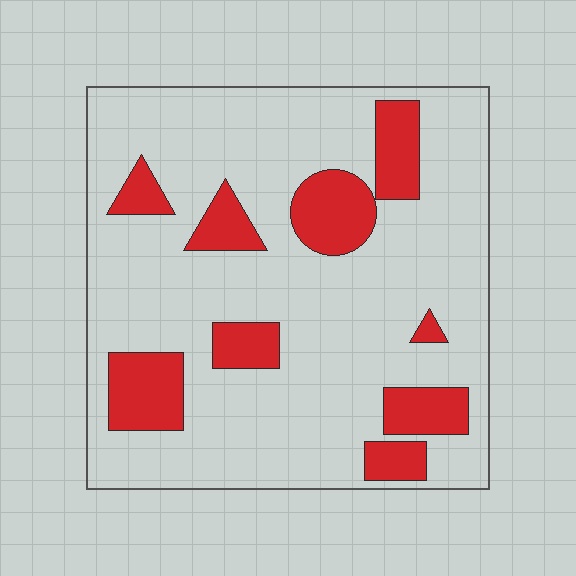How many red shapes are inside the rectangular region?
9.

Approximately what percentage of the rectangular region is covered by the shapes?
Approximately 20%.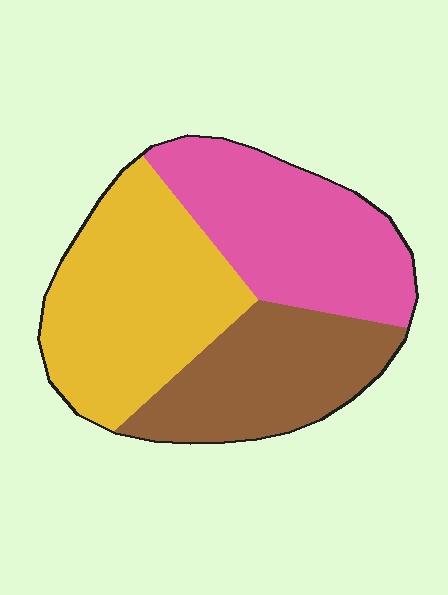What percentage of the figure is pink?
Pink takes up about one third (1/3) of the figure.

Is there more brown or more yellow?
Yellow.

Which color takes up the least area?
Brown, at roughly 30%.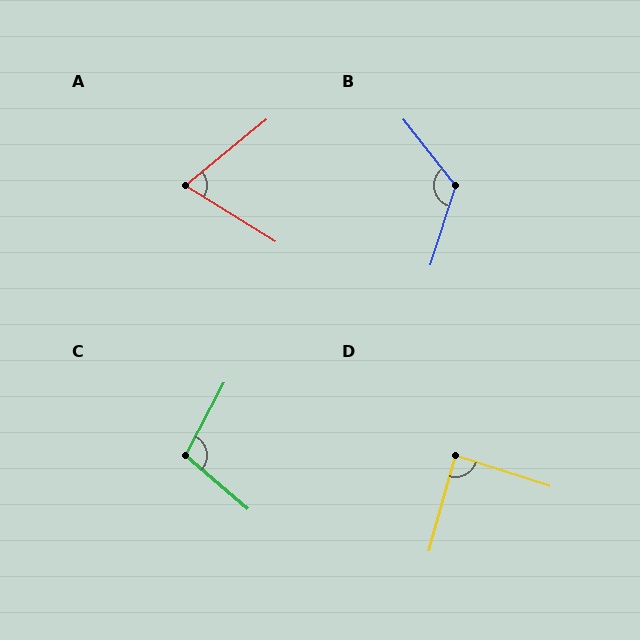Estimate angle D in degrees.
Approximately 88 degrees.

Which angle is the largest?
B, at approximately 124 degrees.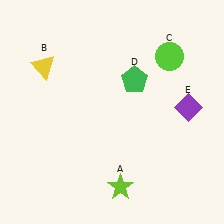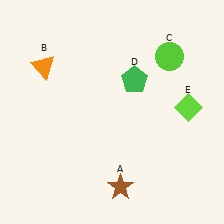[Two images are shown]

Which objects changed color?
A changed from lime to brown. B changed from yellow to orange. E changed from purple to lime.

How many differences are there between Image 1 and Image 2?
There are 3 differences between the two images.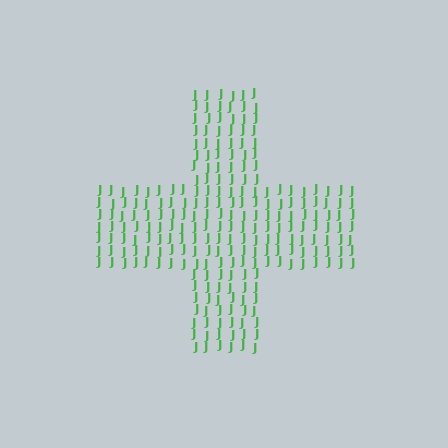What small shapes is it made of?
It is made of small letter J's.